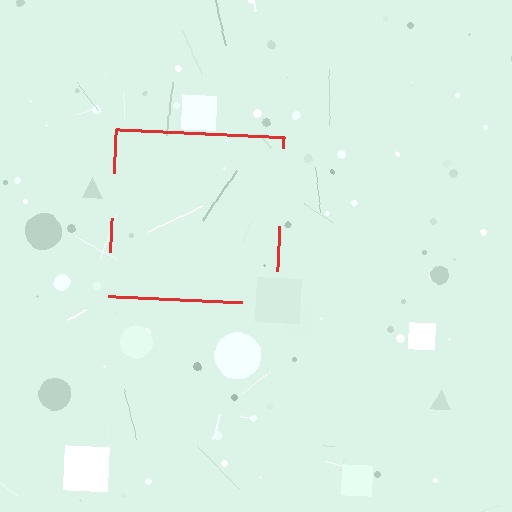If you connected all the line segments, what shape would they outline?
They would outline a square.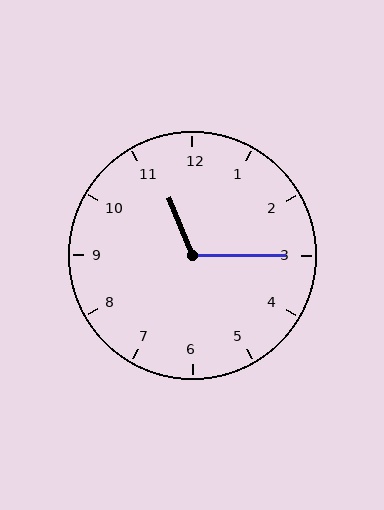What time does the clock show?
11:15.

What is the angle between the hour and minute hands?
Approximately 112 degrees.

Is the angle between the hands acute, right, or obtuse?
It is obtuse.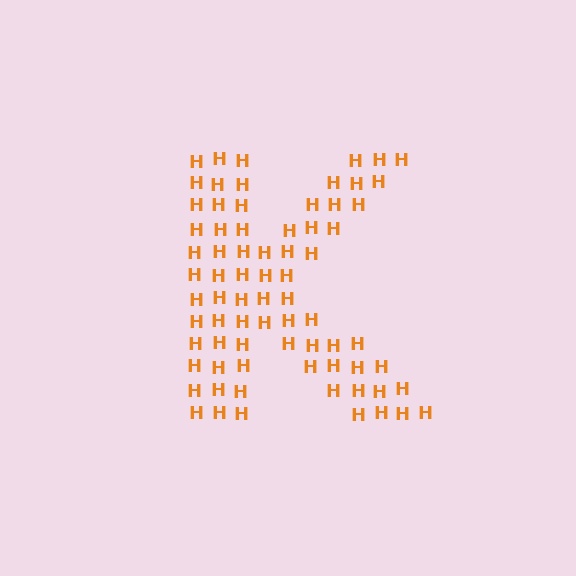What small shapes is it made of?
It is made of small letter H's.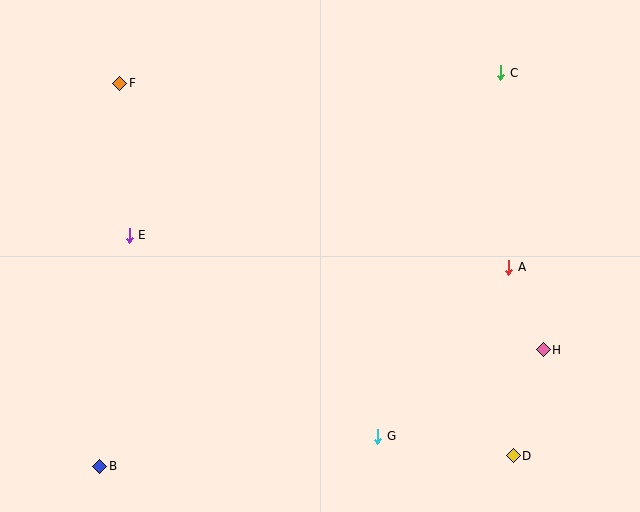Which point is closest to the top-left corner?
Point F is closest to the top-left corner.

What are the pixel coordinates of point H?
Point H is at (543, 350).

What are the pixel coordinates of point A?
Point A is at (509, 267).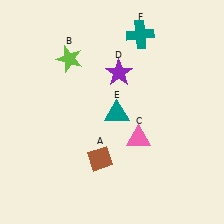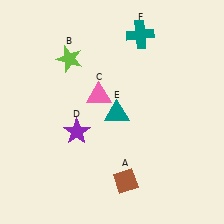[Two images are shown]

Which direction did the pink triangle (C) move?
The pink triangle (C) moved up.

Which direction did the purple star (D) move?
The purple star (D) moved down.